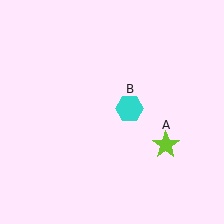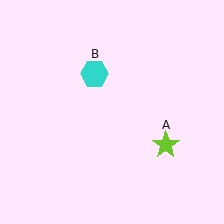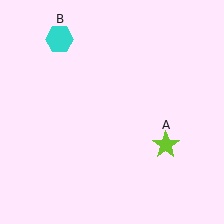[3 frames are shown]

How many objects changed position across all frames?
1 object changed position: cyan hexagon (object B).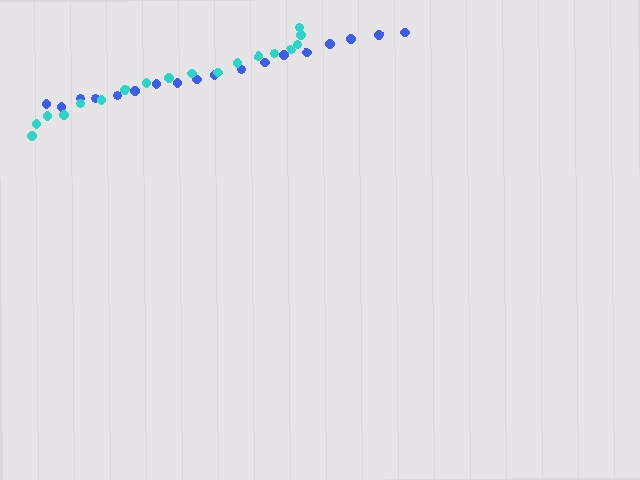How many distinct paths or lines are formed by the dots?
There are 2 distinct paths.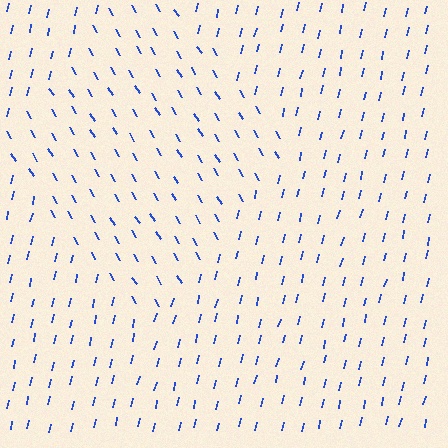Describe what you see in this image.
The image is filled with small blue line segments. A diamond region in the image has lines oriented differently from the surrounding lines, creating a visible texture boundary.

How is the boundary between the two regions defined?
The boundary is defined purely by a change in line orientation (approximately 45 degrees difference). All lines are the same color and thickness.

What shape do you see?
I see a diamond.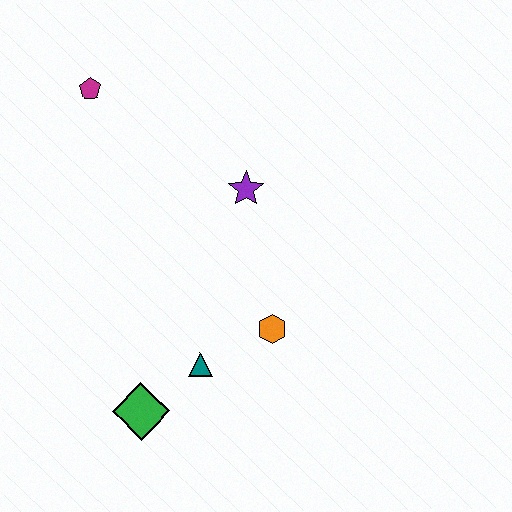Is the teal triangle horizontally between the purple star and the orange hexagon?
No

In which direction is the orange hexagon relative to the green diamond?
The orange hexagon is to the right of the green diamond.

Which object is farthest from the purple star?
The green diamond is farthest from the purple star.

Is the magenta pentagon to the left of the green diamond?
Yes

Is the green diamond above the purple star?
No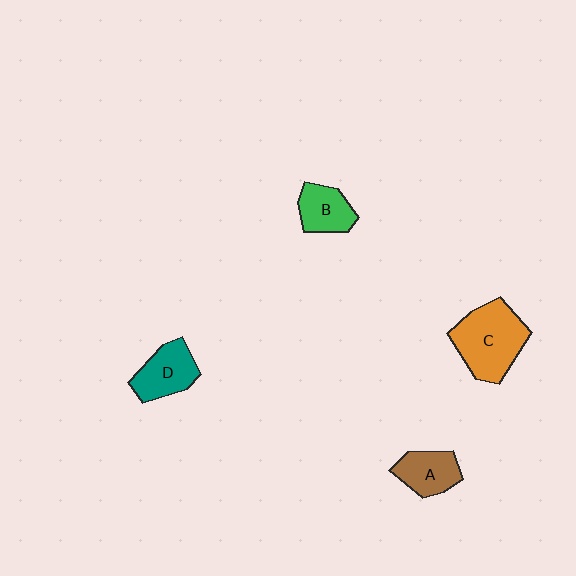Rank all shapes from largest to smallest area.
From largest to smallest: C (orange), D (teal), A (brown), B (green).